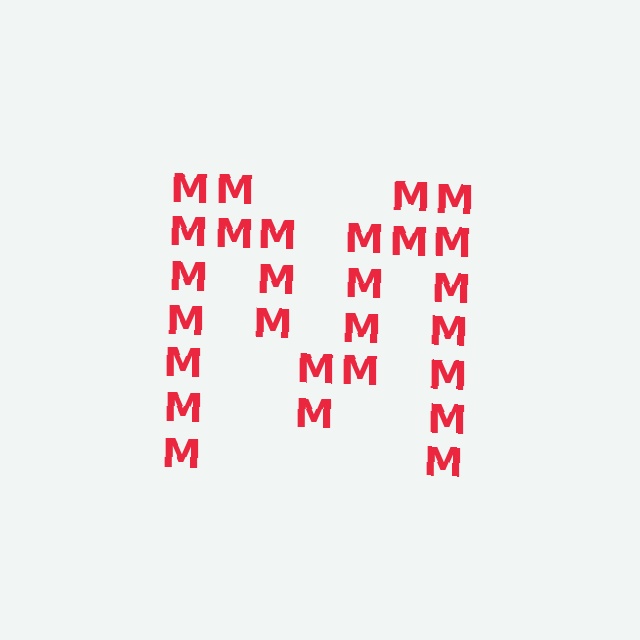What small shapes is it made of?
It is made of small letter M's.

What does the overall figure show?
The overall figure shows the letter M.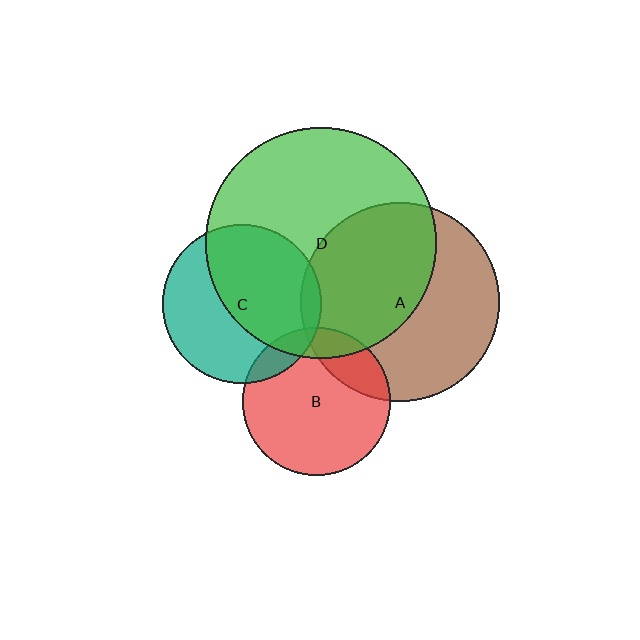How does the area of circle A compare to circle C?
Approximately 1.6 times.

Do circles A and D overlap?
Yes.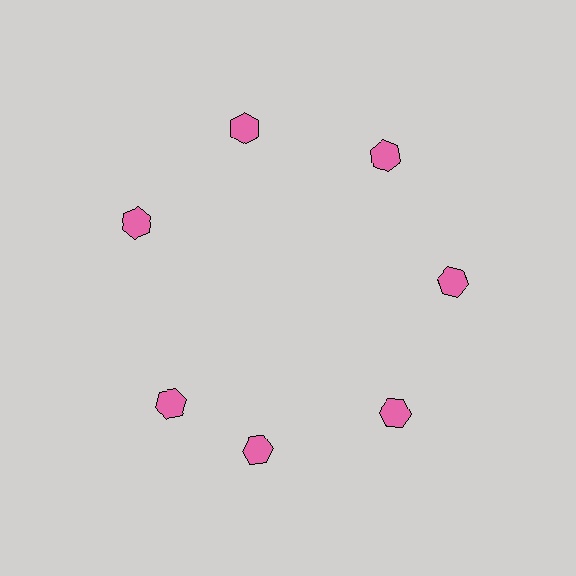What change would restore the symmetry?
The symmetry would be restored by rotating it back into even spacing with its neighbors so that all 7 hexagons sit at equal angles and equal distance from the center.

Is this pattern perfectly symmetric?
No. The 7 pink hexagons are arranged in a ring, but one element near the 8 o'clock position is rotated out of alignment along the ring, breaking the 7-fold rotational symmetry.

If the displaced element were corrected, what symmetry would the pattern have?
It would have 7-fold rotational symmetry — the pattern would map onto itself every 51 degrees.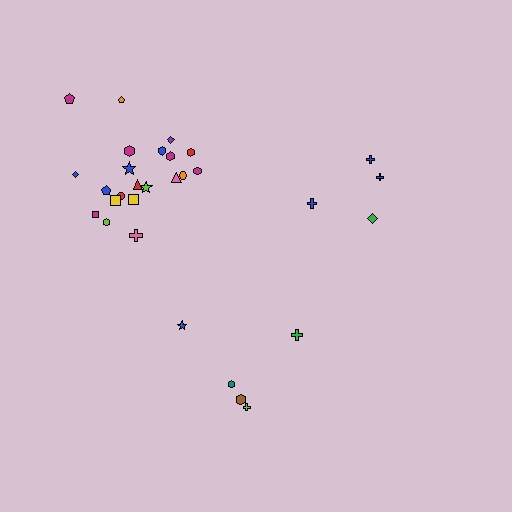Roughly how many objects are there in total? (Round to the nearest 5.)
Roughly 30 objects in total.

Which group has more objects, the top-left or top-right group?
The top-left group.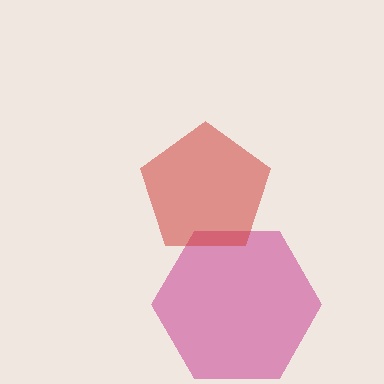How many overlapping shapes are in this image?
There are 2 overlapping shapes in the image.